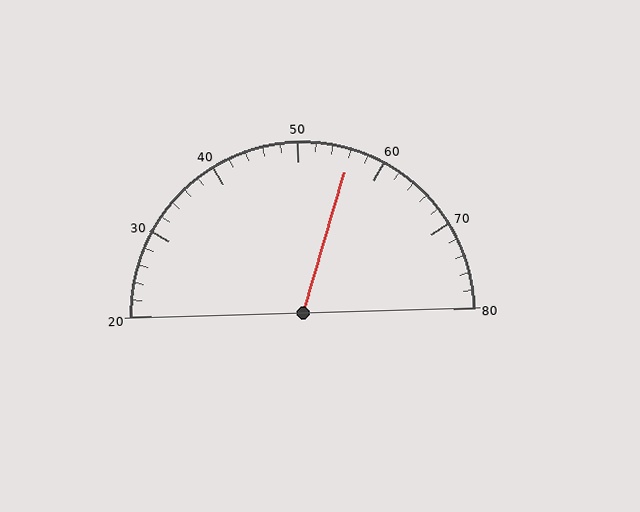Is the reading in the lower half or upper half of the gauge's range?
The reading is in the upper half of the range (20 to 80).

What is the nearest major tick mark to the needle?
The nearest major tick mark is 60.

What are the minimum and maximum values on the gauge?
The gauge ranges from 20 to 80.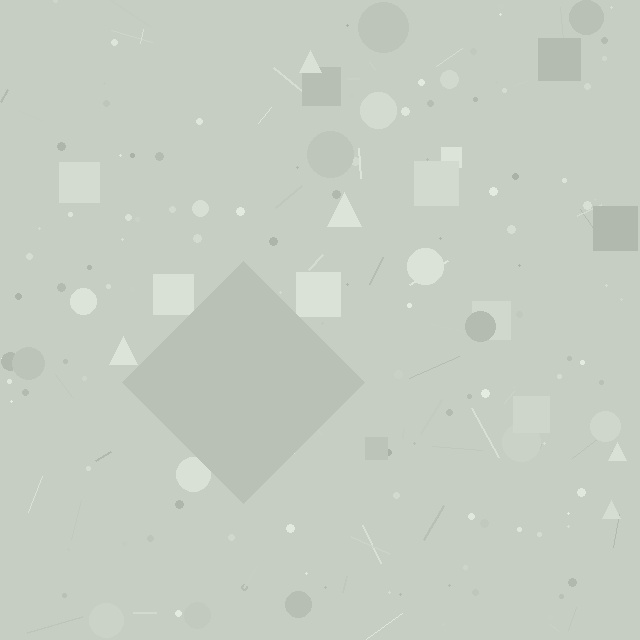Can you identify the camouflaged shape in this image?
The camouflaged shape is a diamond.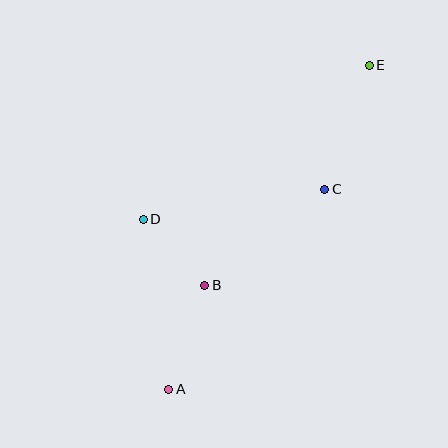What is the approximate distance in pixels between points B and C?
The distance between B and C is approximately 154 pixels.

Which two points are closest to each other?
Points B and D are closest to each other.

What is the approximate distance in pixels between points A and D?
The distance between A and D is approximately 172 pixels.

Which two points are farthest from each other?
Points A and E are farthest from each other.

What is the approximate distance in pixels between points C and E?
The distance between C and E is approximately 132 pixels.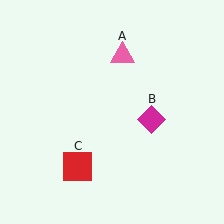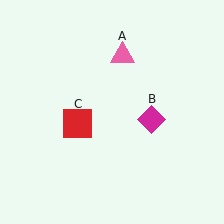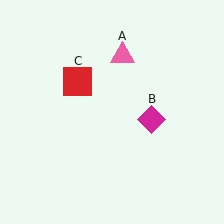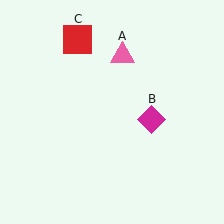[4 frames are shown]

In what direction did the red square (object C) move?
The red square (object C) moved up.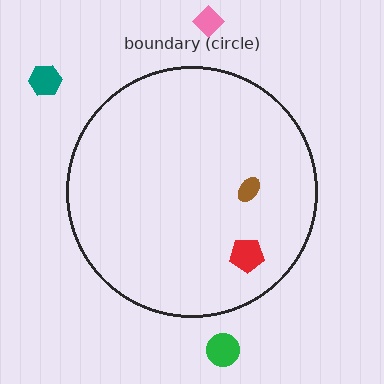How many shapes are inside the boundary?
2 inside, 3 outside.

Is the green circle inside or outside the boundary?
Outside.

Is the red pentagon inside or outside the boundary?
Inside.